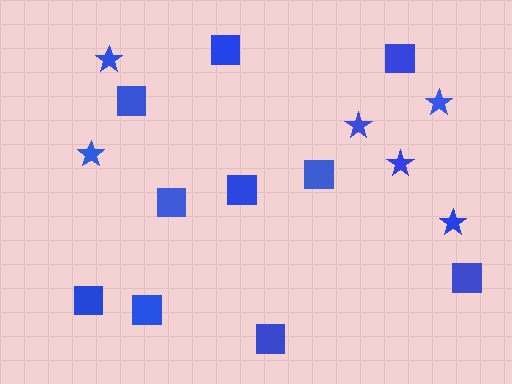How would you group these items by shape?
There are 2 groups: one group of squares (10) and one group of stars (6).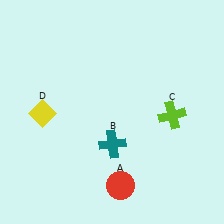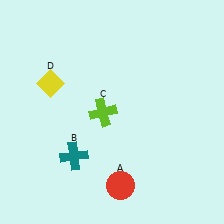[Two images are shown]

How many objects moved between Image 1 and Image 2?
3 objects moved between the two images.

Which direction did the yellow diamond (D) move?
The yellow diamond (D) moved up.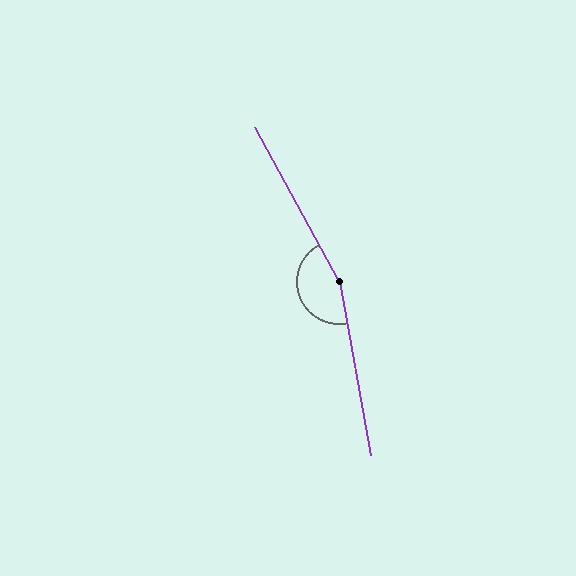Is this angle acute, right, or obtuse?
It is obtuse.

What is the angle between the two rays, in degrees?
Approximately 162 degrees.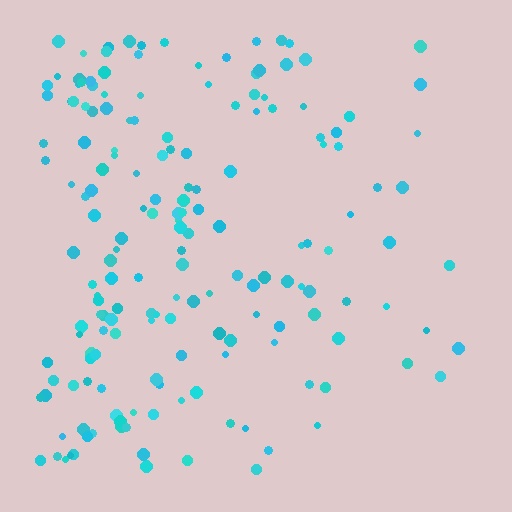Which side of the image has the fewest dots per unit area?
The right.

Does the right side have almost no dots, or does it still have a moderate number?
Still a moderate number, just noticeably fewer than the left.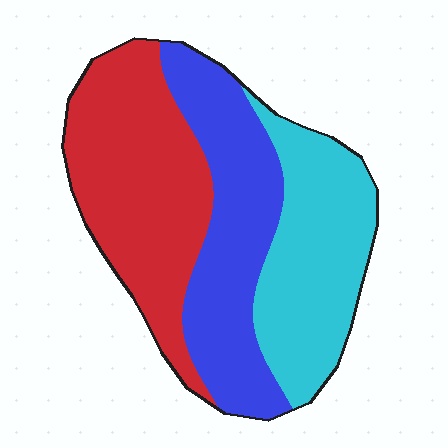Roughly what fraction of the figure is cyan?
Cyan covers around 30% of the figure.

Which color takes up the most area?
Red, at roughly 40%.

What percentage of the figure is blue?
Blue takes up between a sixth and a third of the figure.